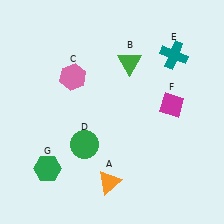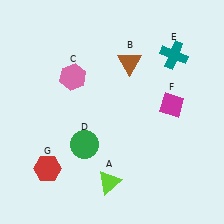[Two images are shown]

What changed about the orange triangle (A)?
In Image 1, A is orange. In Image 2, it changed to lime.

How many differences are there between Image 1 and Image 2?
There are 3 differences between the two images.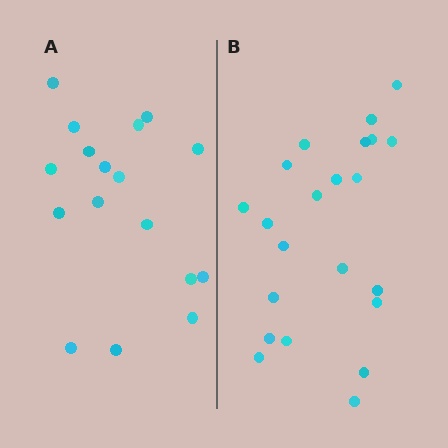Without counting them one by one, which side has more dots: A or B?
Region B (the right region) has more dots.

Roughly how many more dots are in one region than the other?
Region B has about 5 more dots than region A.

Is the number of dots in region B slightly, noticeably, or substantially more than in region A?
Region B has noticeably more, but not dramatically so. The ratio is roughly 1.3 to 1.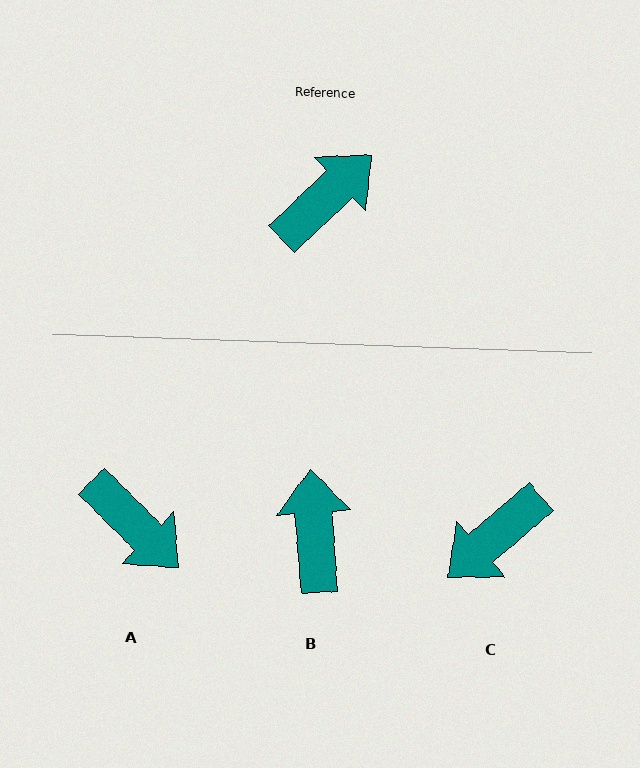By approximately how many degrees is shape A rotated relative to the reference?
Approximately 88 degrees clockwise.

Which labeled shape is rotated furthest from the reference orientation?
C, about 177 degrees away.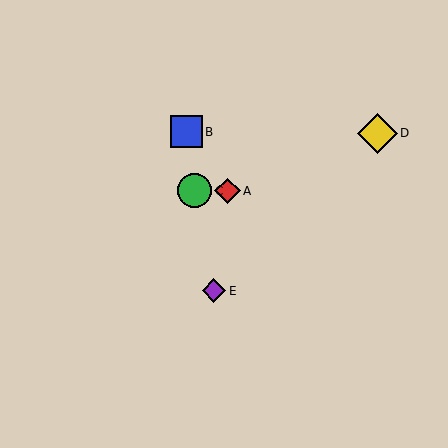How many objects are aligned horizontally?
2 objects (A, C) are aligned horizontally.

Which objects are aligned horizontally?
Objects A, C are aligned horizontally.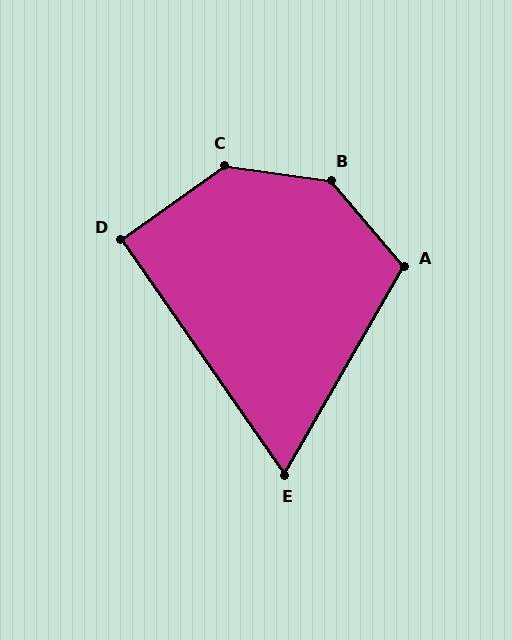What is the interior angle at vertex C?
Approximately 136 degrees (obtuse).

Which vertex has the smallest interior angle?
E, at approximately 65 degrees.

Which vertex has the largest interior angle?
B, at approximately 139 degrees.